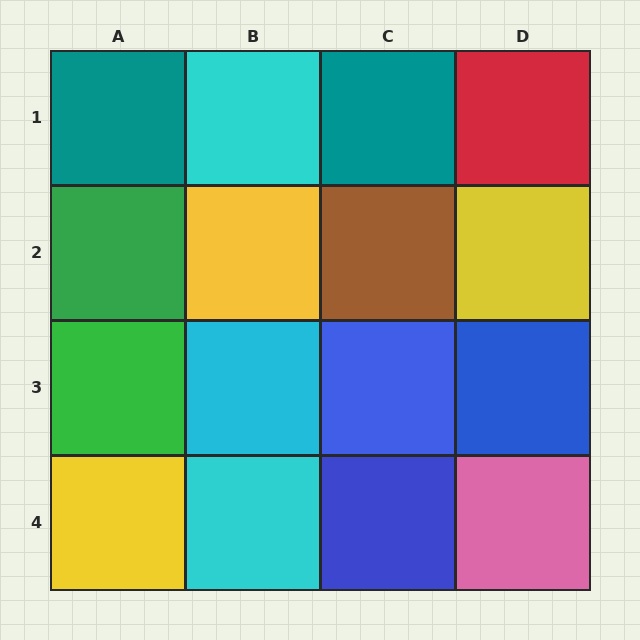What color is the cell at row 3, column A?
Green.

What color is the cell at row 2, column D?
Yellow.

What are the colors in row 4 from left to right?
Yellow, cyan, blue, pink.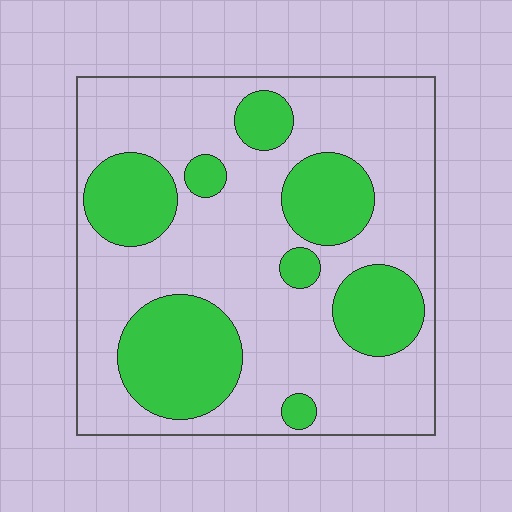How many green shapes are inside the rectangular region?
8.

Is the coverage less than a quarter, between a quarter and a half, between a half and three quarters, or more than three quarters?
Between a quarter and a half.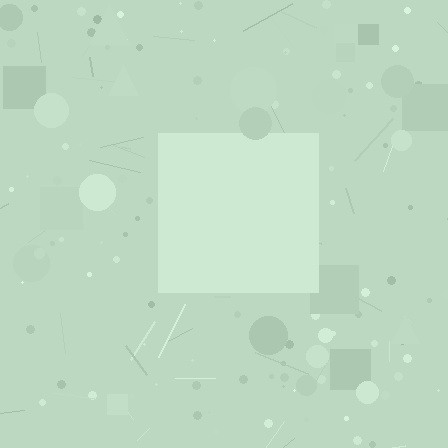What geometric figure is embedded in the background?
A square is embedded in the background.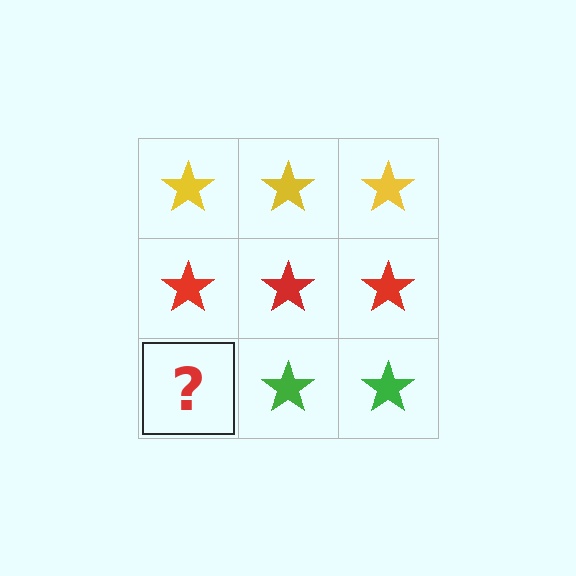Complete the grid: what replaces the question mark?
The question mark should be replaced with a green star.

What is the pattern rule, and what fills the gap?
The rule is that each row has a consistent color. The gap should be filled with a green star.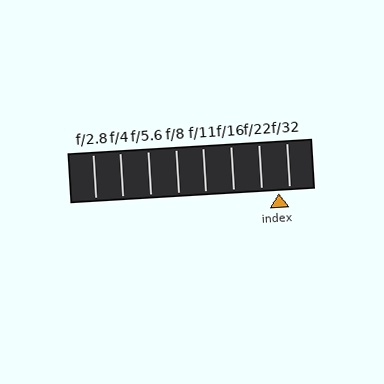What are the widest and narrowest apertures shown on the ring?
The widest aperture shown is f/2.8 and the narrowest is f/32.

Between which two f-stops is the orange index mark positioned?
The index mark is between f/22 and f/32.